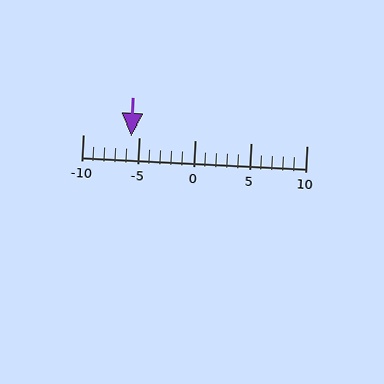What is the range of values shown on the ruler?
The ruler shows values from -10 to 10.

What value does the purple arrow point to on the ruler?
The purple arrow points to approximately -6.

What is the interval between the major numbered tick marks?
The major tick marks are spaced 5 units apart.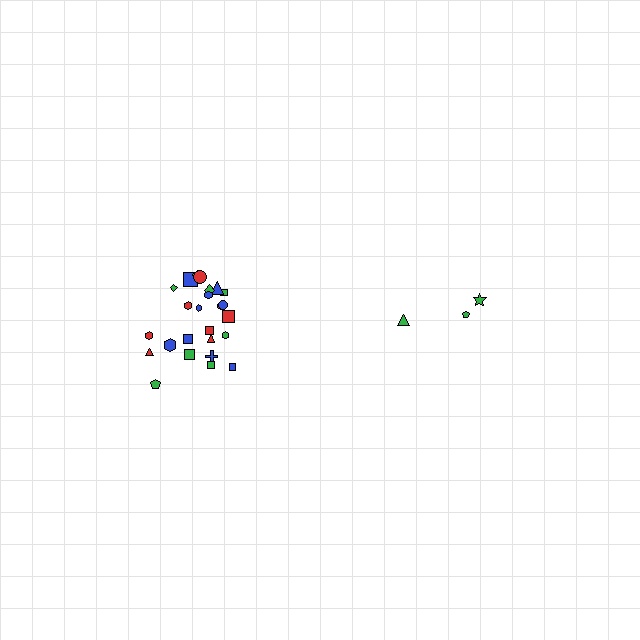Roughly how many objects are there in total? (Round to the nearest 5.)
Roughly 30 objects in total.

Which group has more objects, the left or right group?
The left group.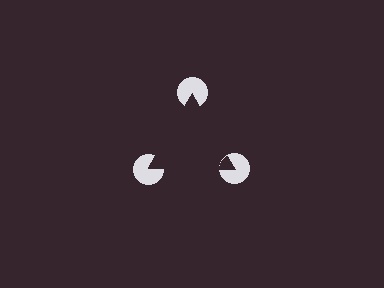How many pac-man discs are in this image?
There are 3 — one at each vertex of the illusory triangle.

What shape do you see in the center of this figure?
An illusory triangle — its edges are inferred from the aligned wedge cuts in the pac-man discs, not physically drawn.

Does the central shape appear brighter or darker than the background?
It typically appears slightly darker than the background, even though no actual brightness change is drawn.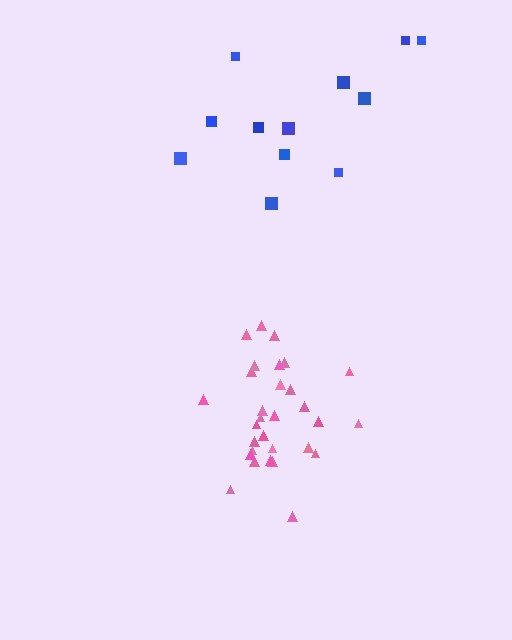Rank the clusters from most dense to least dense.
pink, blue.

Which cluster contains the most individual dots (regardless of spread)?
Pink (31).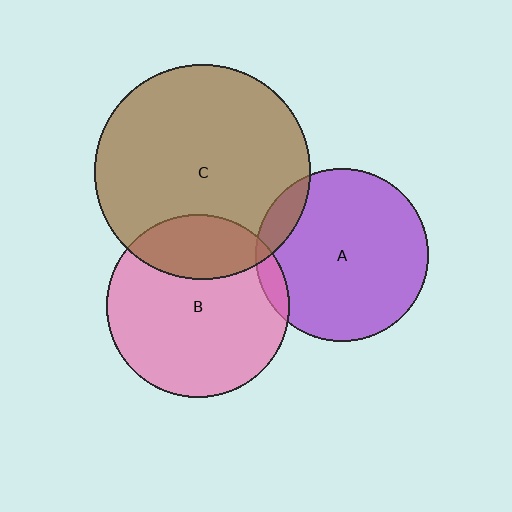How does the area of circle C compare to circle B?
Approximately 1.4 times.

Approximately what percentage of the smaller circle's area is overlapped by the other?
Approximately 25%.